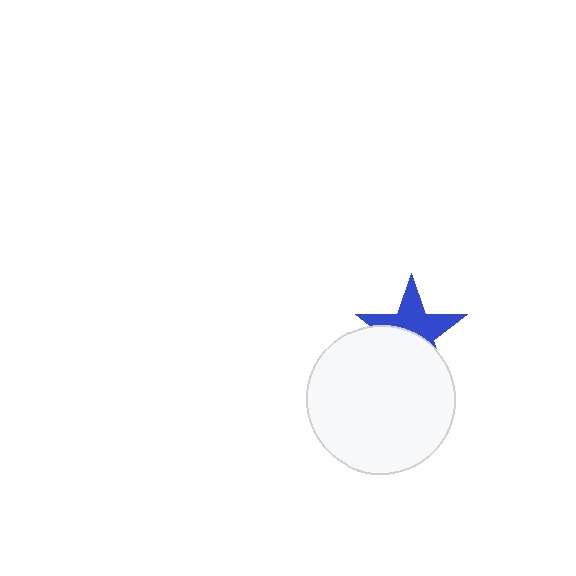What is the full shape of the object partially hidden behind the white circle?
The partially hidden object is a blue star.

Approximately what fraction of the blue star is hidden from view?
Roughly 49% of the blue star is hidden behind the white circle.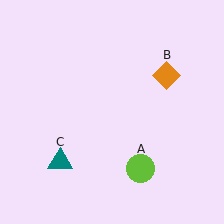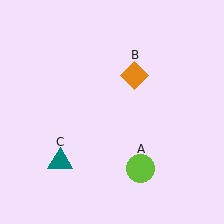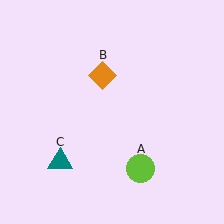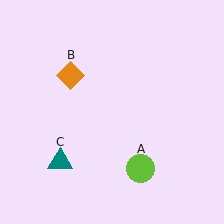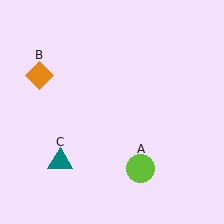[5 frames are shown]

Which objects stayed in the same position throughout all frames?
Lime circle (object A) and teal triangle (object C) remained stationary.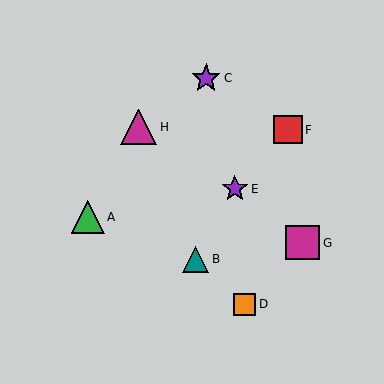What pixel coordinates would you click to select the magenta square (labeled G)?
Click at (303, 243) to select the magenta square G.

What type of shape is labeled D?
Shape D is an orange square.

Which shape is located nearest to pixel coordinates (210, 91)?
The purple star (labeled C) at (206, 78) is nearest to that location.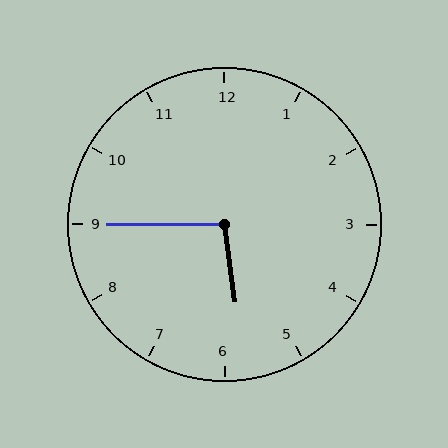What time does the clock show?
5:45.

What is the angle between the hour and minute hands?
Approximately 98 degrees.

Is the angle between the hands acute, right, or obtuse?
It is obtuse.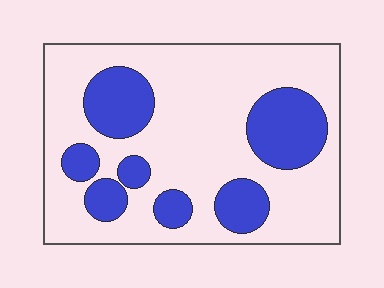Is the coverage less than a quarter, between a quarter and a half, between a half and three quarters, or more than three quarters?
Between a quarter and a half.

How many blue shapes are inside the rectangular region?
7.